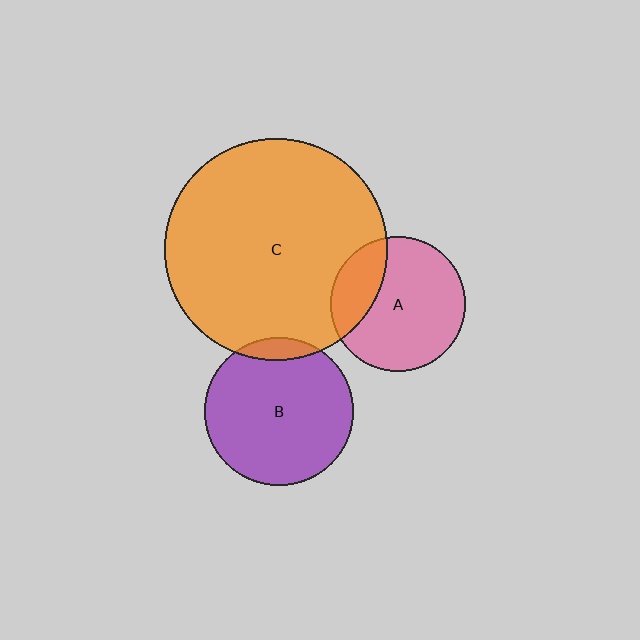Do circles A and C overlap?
Yes.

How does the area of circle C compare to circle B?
Approximately 2.2 times.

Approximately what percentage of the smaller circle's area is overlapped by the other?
Approximately 25%.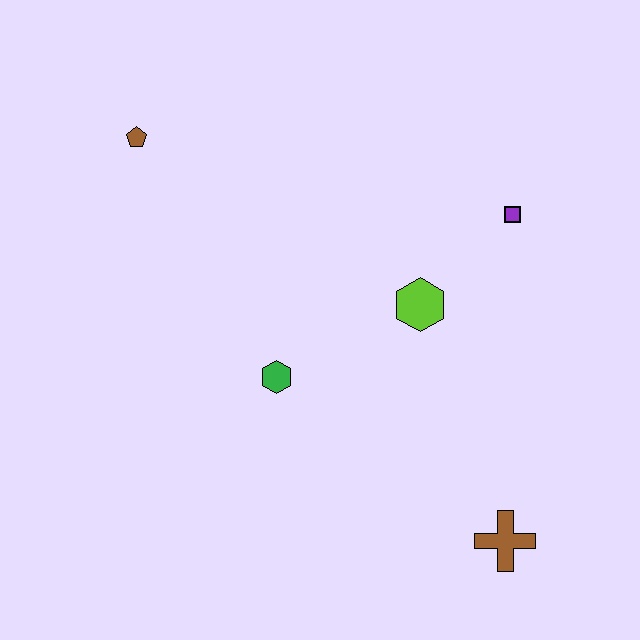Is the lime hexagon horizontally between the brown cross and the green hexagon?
Yes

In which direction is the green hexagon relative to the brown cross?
The green hexagon is to the left of the brown cross.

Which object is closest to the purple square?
The lime hexagon is closest to the purple square.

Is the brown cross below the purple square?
Yes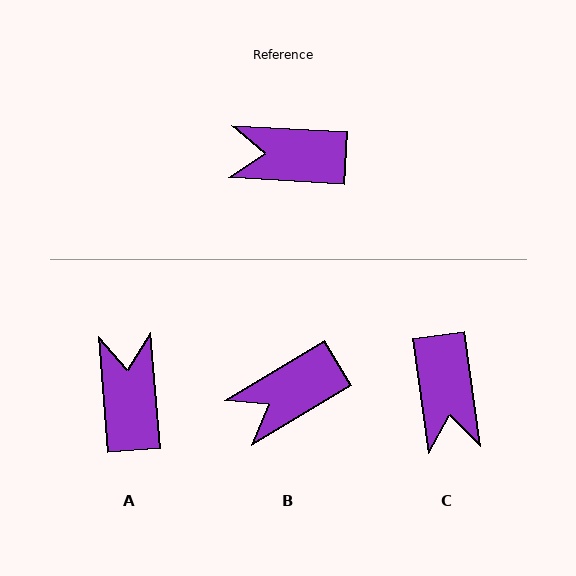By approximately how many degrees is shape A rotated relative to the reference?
Approximately 82 degrees clockwise.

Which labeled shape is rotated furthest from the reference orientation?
C, about 101 degrees away.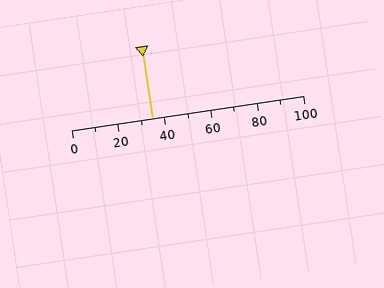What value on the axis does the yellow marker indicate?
The marker indicates approximately 35.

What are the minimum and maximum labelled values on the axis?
The axis runs from 0 to 100.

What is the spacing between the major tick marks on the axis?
The major ticks are spaced 20 apart.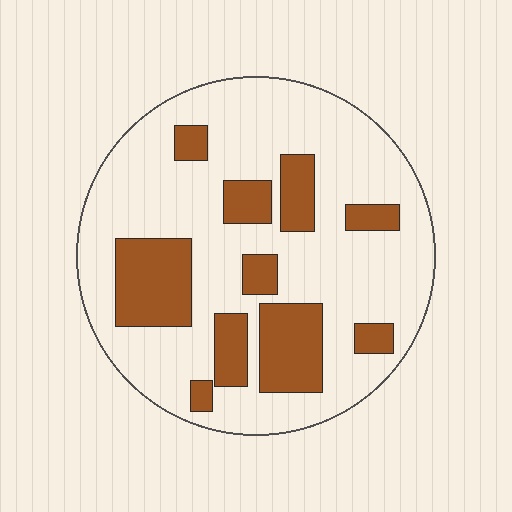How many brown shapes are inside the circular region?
10.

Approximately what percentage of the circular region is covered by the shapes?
Approximately 25%.